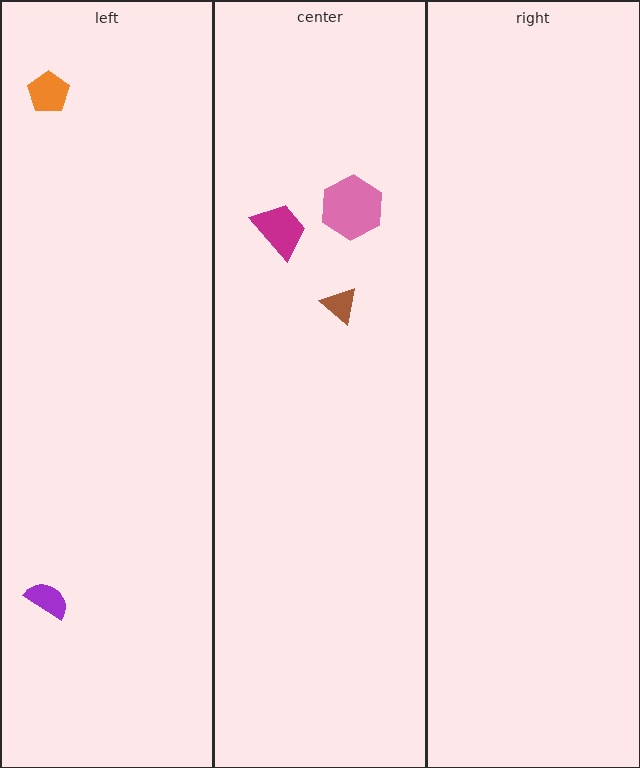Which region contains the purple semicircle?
The left region.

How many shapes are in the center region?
3.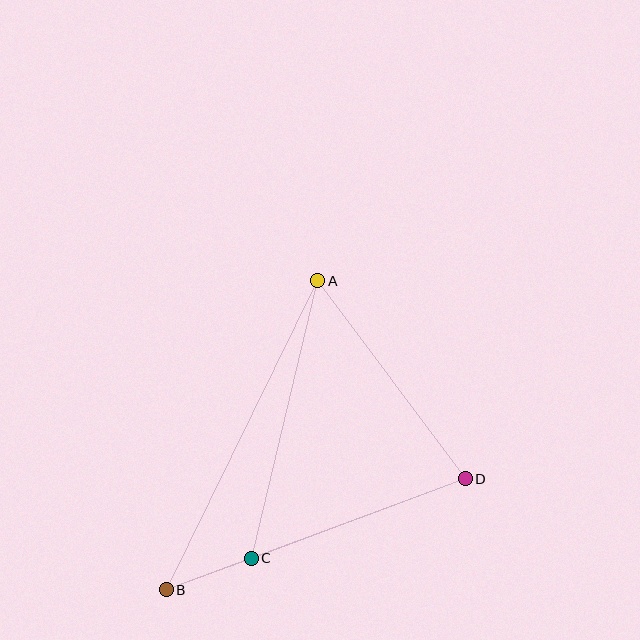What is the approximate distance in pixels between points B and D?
The distance between B and D is approximately 319 pixels.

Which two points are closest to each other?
Points B and C are closest to each other.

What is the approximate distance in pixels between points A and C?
The distance between A and C is approximately 285 pixels.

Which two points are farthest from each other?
Points A and B are farthest from each other.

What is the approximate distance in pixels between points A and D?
The distance between A and D is approximately 247 pixels.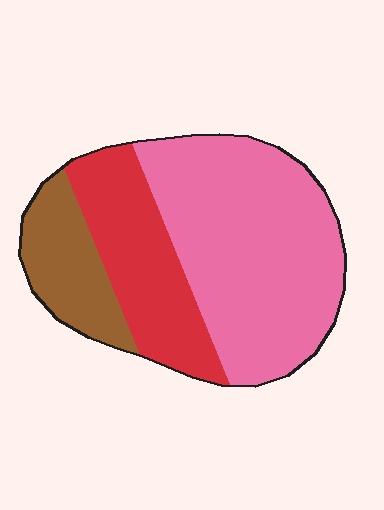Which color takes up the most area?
Pink, at roughly 55%.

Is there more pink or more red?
Pink.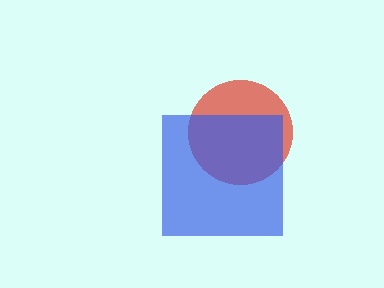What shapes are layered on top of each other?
The layered shapes are: a red circle, a blue square.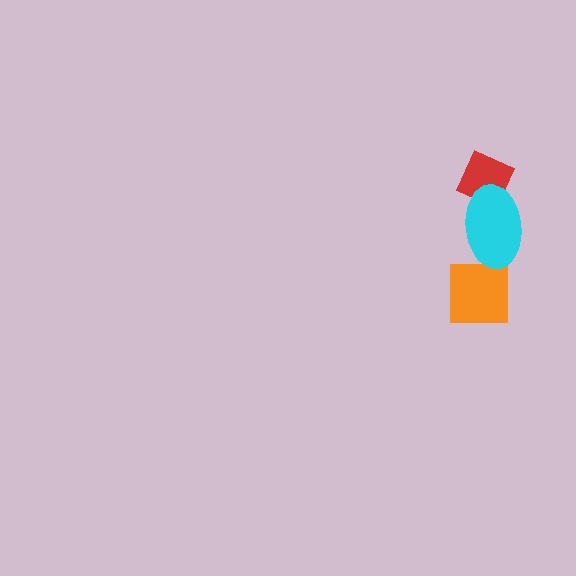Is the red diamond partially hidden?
Yes, it is partially covered by another shape.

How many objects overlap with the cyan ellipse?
1 object overlaps with the cyan ellipse.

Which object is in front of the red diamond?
The cyan ellipse is in front of the red diamond.